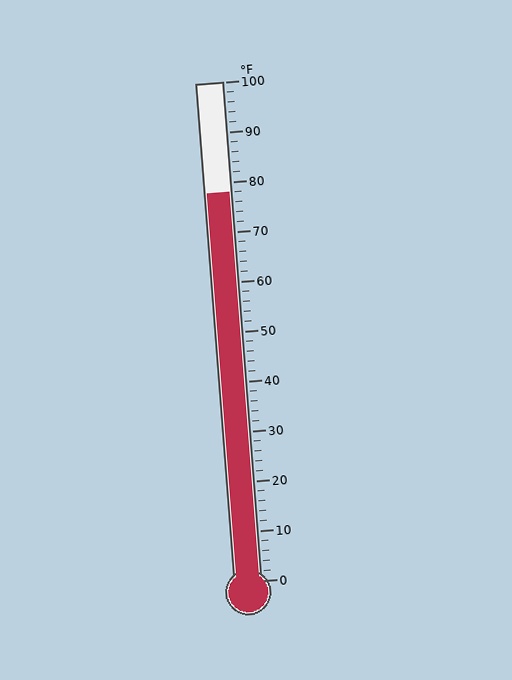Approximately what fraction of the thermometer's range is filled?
The thermometer is filled to approximately 80% of its range.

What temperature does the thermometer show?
The thermometer shows approximately 78°F.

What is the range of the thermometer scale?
The thermometer scale ranges from 0°F to 100°F.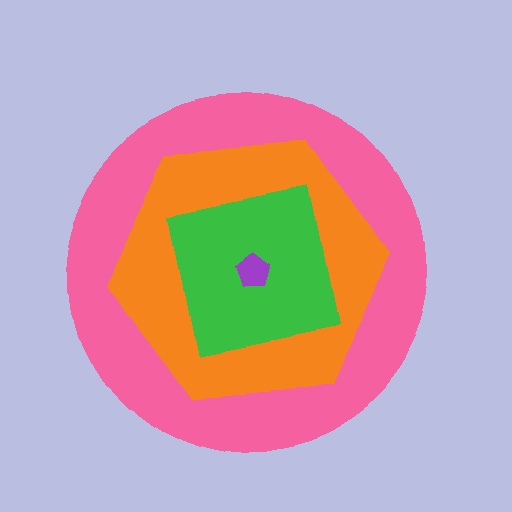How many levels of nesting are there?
4.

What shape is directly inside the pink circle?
The orange hexagon.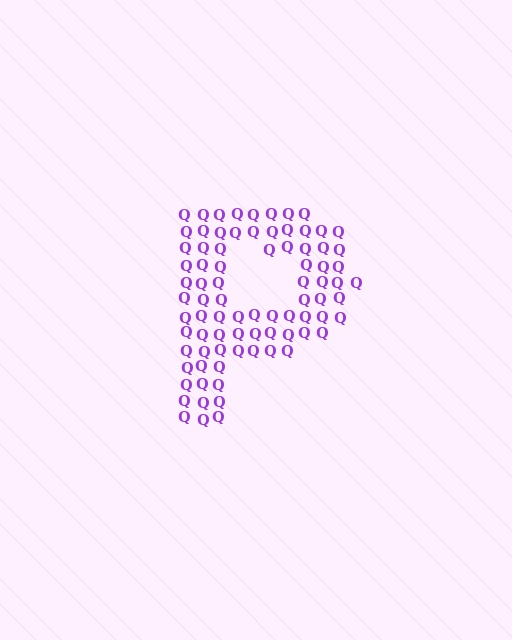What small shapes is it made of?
It is made of small letter Q's.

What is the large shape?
The large shape is the letter P.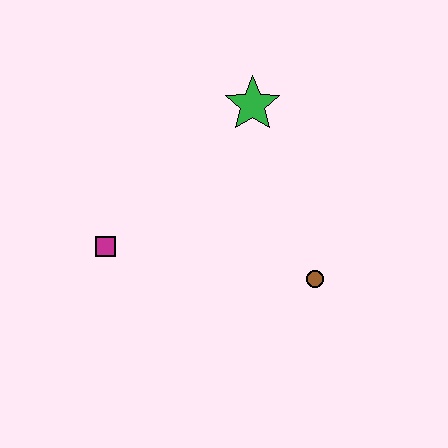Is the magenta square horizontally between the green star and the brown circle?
No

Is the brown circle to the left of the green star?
No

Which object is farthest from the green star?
The magenta square is farthest from the green star.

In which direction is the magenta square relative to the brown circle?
The magenta square is to the left of the brown circle.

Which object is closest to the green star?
The brown circle is closest to the green star.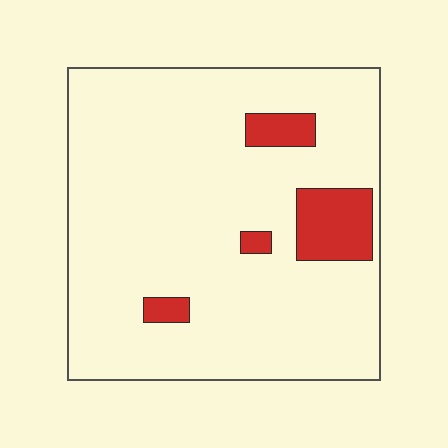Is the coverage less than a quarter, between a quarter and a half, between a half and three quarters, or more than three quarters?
Less than a quarter.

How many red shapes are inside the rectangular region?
4.